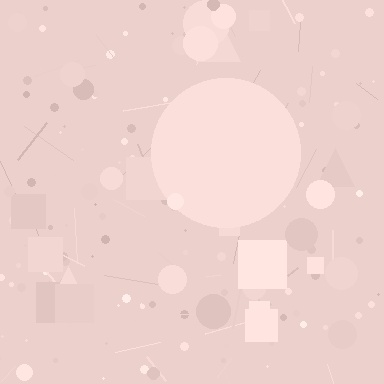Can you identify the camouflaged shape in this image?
The camouflaged shape is a circle.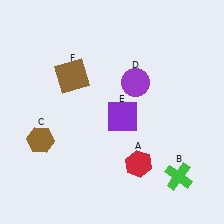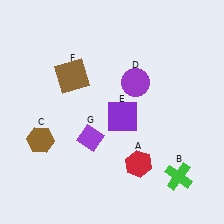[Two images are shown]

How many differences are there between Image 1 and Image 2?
There is 1 difference between the two images.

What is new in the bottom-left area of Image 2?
A purple diamond (G) was added in the bottom-left area of Image 2.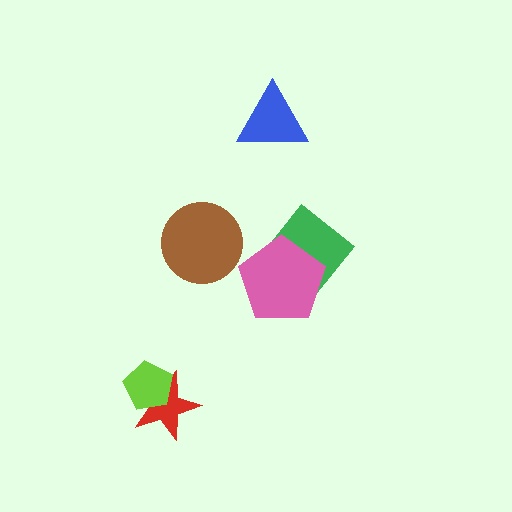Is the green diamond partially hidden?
Yes, it is partially covered by another shape.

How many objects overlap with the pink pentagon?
1 object overlaps with the pink pentagon.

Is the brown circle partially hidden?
No, no other shape covers it.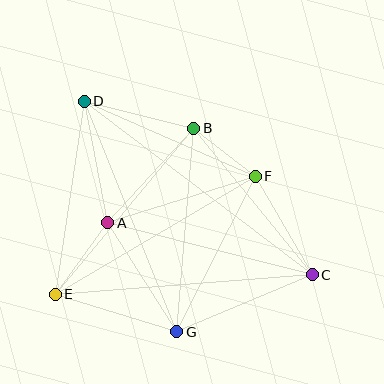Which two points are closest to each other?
Points B and F are closest to each other.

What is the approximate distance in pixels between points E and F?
The distance between E and F is approximately 232 pixels.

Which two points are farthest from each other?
Points C and D are farthest from each other.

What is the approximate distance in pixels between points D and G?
The distance between D and G is approximately 249 pixels.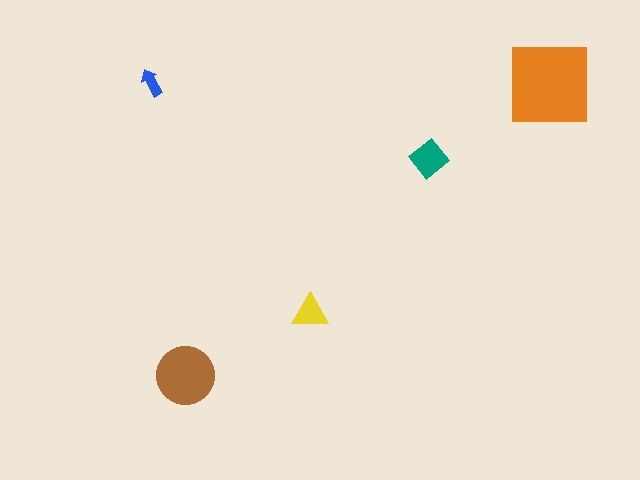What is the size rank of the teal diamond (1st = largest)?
3rd.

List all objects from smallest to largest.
The blue arrow, the yellow triangle, the teal diamond, the brown circle, the orange square.